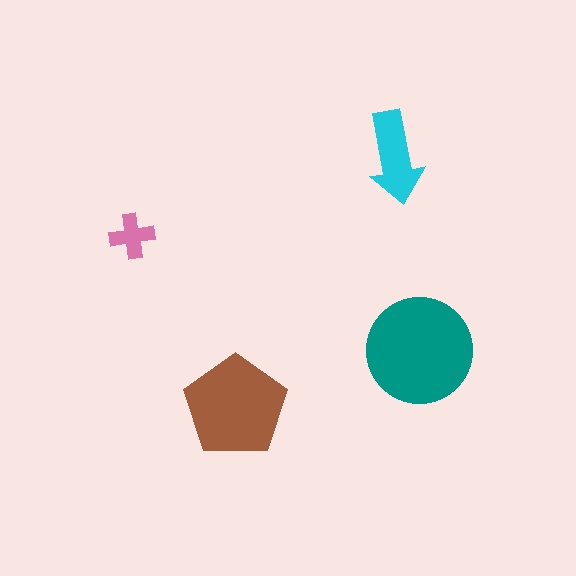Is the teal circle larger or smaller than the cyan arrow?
Larger.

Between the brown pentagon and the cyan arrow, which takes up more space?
The brown pentagon.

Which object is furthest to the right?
The teal circle is rightmost.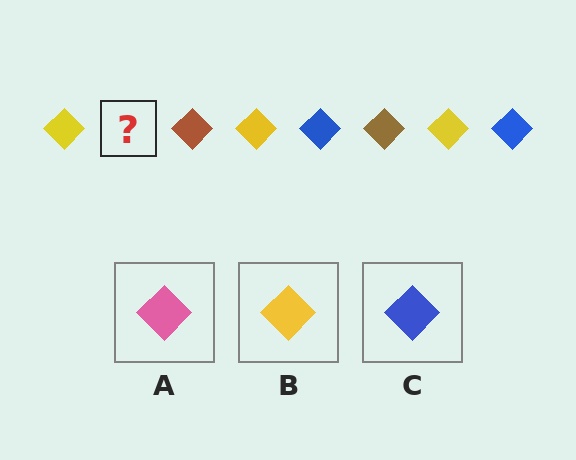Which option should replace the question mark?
Option C.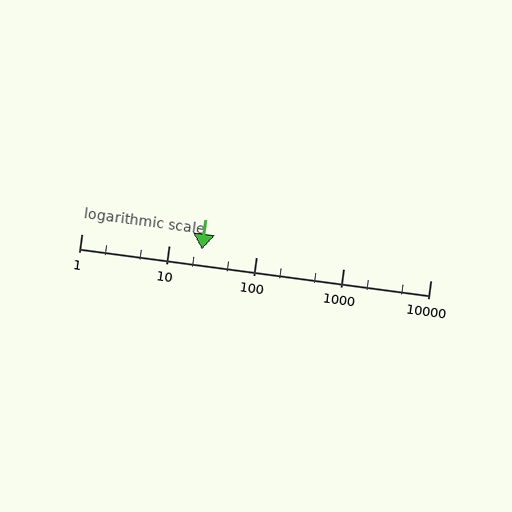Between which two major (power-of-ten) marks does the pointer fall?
The pointer is between 10 and 100.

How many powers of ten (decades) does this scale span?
The scale spans 4 decades, from 1 to 10000.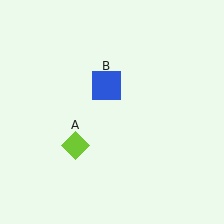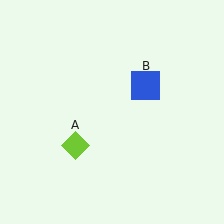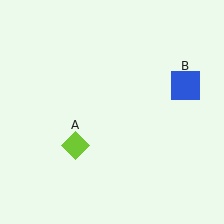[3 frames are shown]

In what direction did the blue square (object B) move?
The blue square (object B) moved right.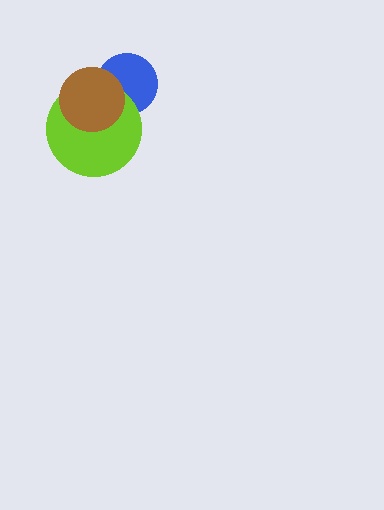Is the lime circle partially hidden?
Yes, it is partially covered by another shape.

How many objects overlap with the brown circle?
2 objects overlap with the brown circle.